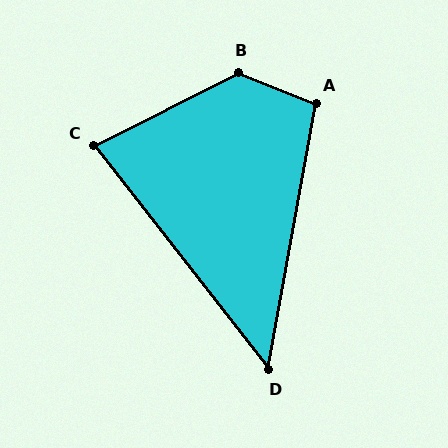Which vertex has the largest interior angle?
B, at approximately 132 degrees.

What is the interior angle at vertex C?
Approximately 79 degrees (acute).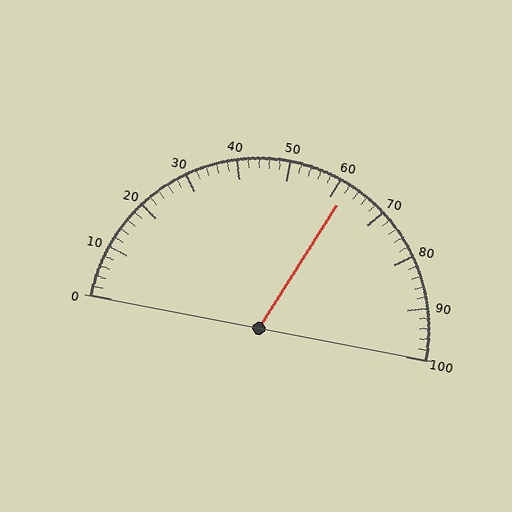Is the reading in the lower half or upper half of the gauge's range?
The reading is in the upper half of the range (0 to 100).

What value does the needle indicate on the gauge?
The needle indicates approximately 62.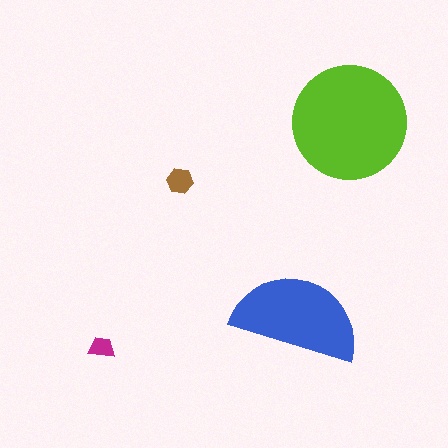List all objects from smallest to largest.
The magenta trapezoid, the brown hexagon, the blue semicircle, the lime circle.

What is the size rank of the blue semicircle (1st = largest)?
2nd.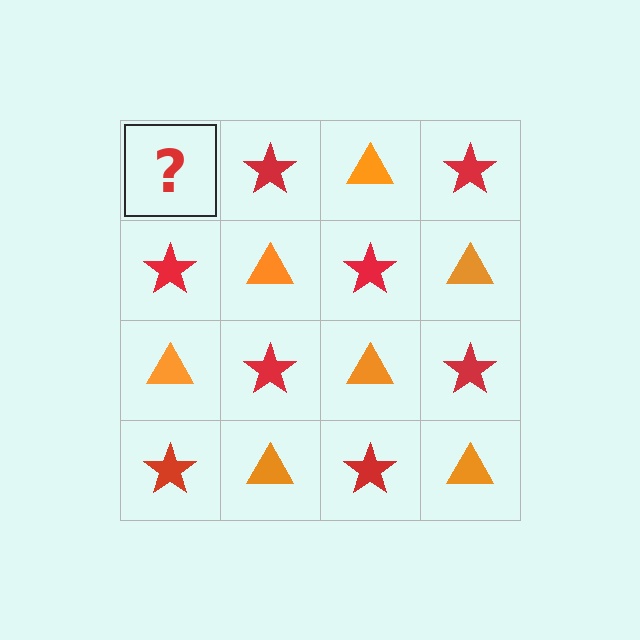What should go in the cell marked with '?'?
The missing cell should contain an orange triangle.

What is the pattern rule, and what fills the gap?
The rule is that it alternates orange triangle and red star in a checkerboard pattern. The gap should be filled with an orange triangle.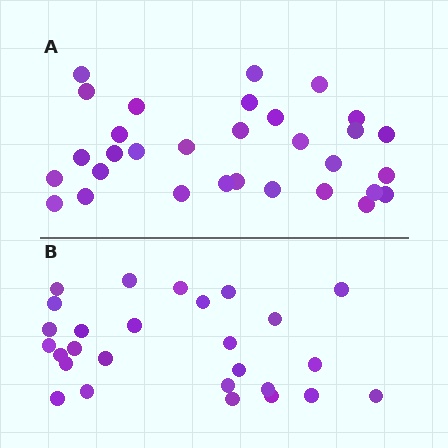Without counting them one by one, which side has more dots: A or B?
Region A (the top region) has more dots.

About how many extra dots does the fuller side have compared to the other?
Region A has about 4 more dots than region B.